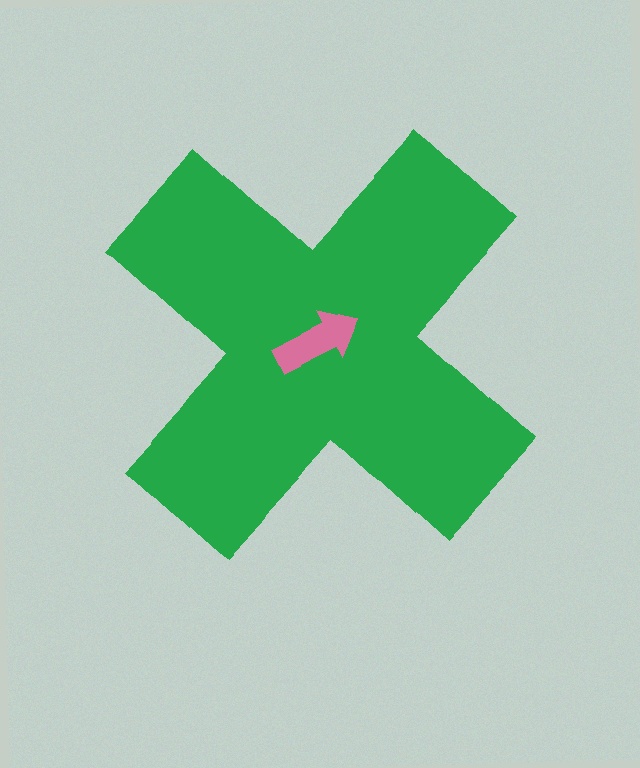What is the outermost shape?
The green cross.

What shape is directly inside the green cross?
The pink arrow.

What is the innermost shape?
The pink arrow.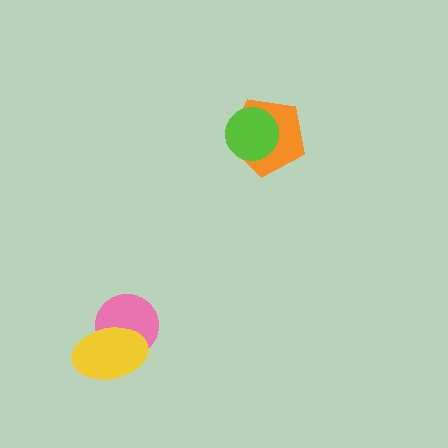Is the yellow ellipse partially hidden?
No, no other shape covers it.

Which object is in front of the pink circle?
The yellow ellipse is in front of the pink circle.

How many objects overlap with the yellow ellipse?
1 object overlaps with the yellow ellipse.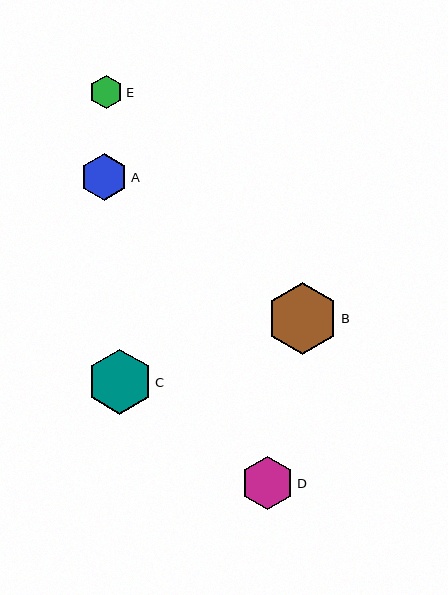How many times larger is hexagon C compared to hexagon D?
Hexagon C is approximately 1.2 times the size of hexagon D.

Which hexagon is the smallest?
Hexagon E is the smallest with a size of approximately 33 pixels.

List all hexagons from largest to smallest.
From largest to smallest: B, C, D, A, E.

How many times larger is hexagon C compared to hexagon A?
Hexagon C is approximately 1.4 times the size of hexagon A.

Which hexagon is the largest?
Hexagon B is the largest with a size of approximately 72 pixels.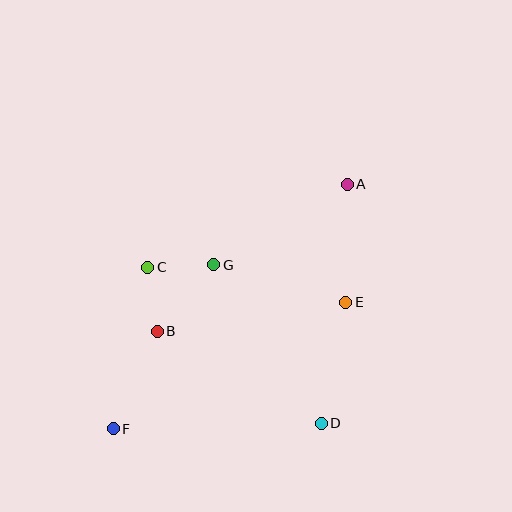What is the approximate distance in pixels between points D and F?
The distance between D and F is approximately 208 pixels.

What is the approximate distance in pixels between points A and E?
The distance between A and E is approximately 118 pixels.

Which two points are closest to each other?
Points B and C are closest to each other.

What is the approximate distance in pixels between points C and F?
The distance between C and F is approximately 165 pixels.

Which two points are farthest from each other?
Points A and F are farthest from each other.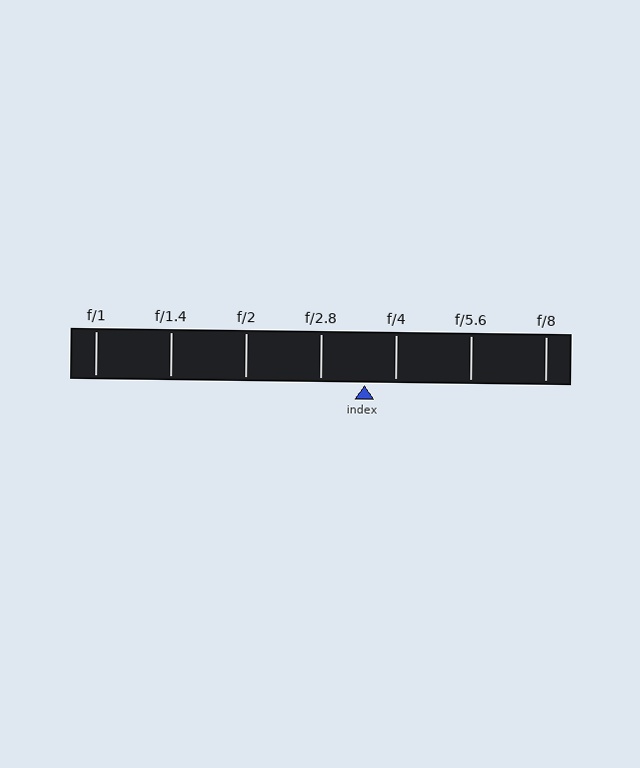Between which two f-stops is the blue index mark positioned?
The index mark is between f/2.8 and f/4.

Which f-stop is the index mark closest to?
The index mark is closest to f/4.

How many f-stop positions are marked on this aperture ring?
There are 7 f-stop positions marked.